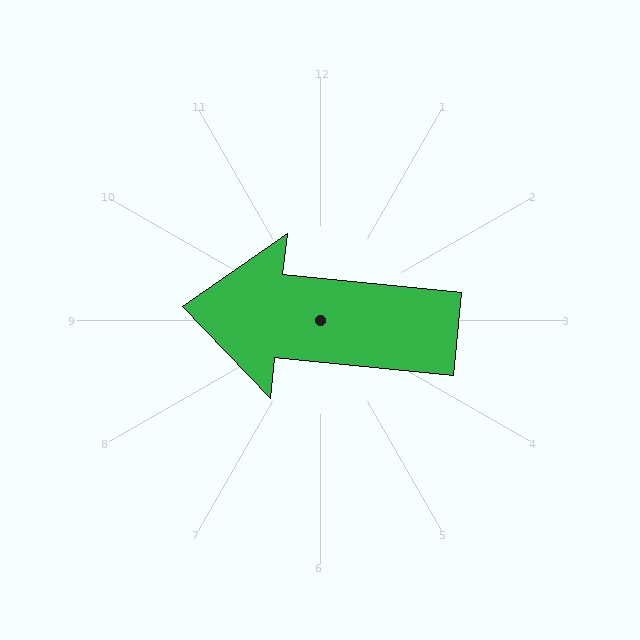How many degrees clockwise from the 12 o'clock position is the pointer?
Approximately 276 degrees.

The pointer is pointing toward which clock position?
Roughly 9 o'clock.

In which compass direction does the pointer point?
West.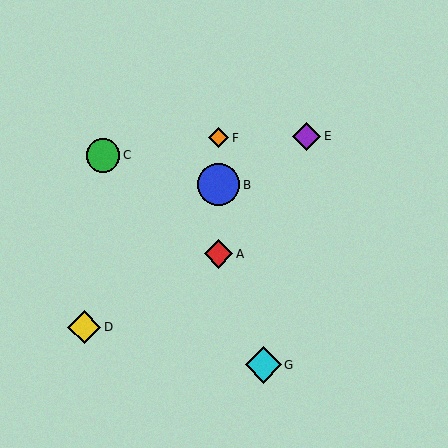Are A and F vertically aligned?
Yes, both are at x≈219.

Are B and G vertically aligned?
No, B is at x≈219 and G is at x≈263.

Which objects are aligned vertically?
Objects A, B, F are aligned vertically.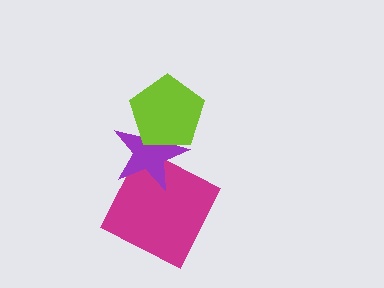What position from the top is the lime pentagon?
The lime pentagon is 1st from the top.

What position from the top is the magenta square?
The magenta square is 3rd from the top.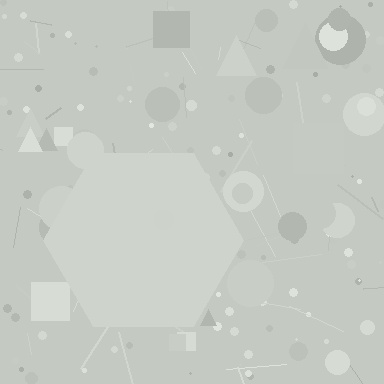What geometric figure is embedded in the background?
A hexagon is embedded in the background.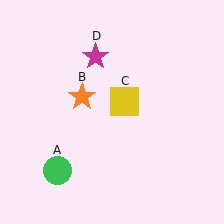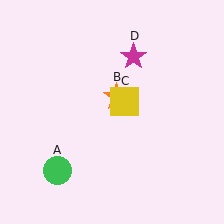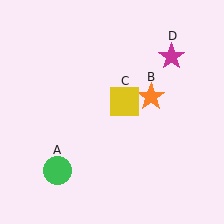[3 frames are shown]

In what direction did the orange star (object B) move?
The orange star (object B) moved right.